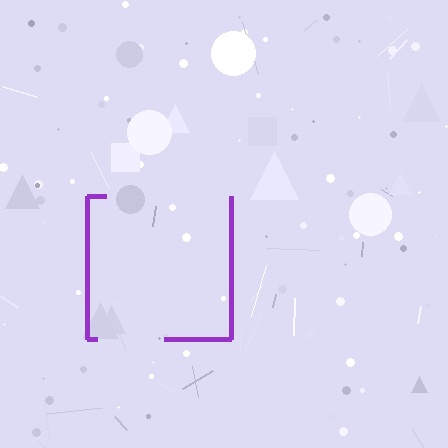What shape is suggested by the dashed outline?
The dashed outline suggests a square.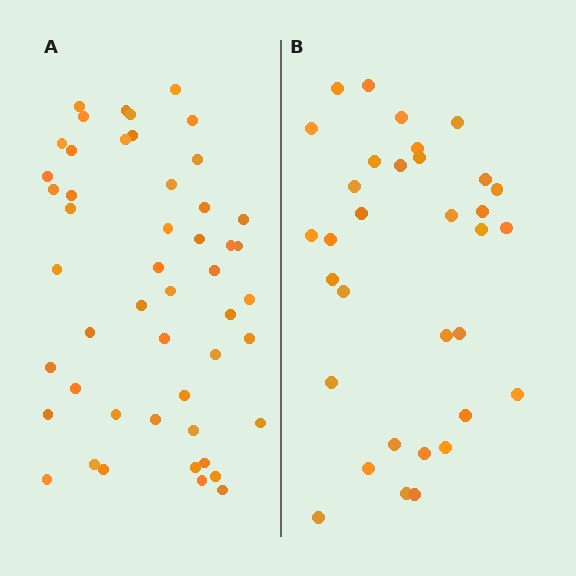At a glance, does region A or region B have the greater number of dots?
Region A (the left region) has more dots.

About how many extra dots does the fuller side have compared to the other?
Region A has approximately 15 more dots than region B.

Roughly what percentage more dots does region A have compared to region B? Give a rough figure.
About 50% more.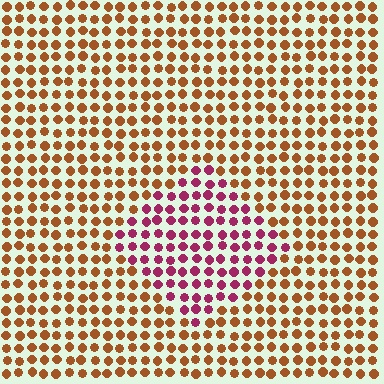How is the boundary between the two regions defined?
The boundary is defined purely by a slight shift in hue (about 54 degrees). Spacing, size, and orientation are identical on both sides.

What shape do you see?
I see a diamond.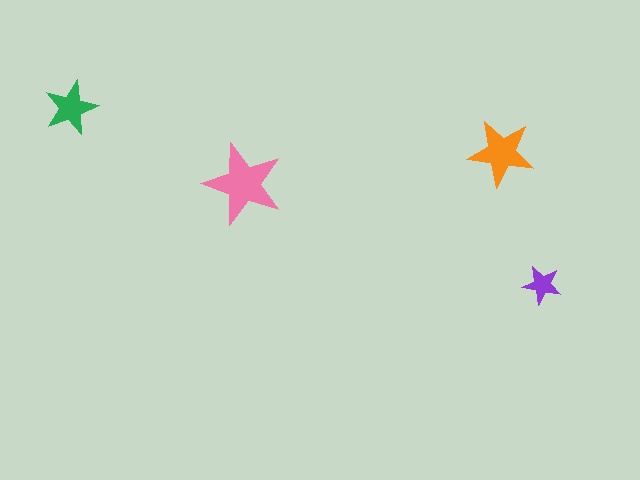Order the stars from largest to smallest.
the pink one, the orange one, the green one, the purple one.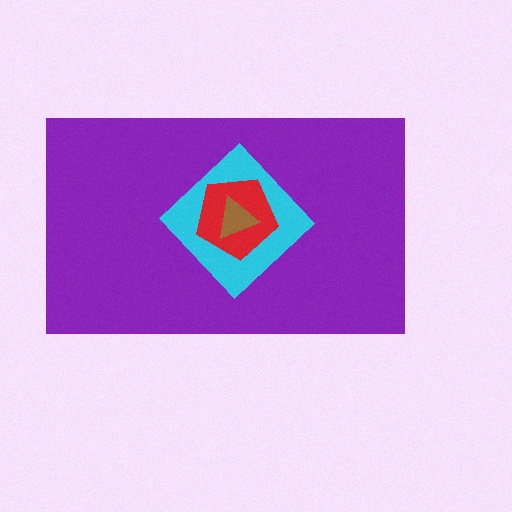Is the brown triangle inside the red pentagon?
Yes.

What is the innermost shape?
The brown triangle.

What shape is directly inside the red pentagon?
The brown triangle.